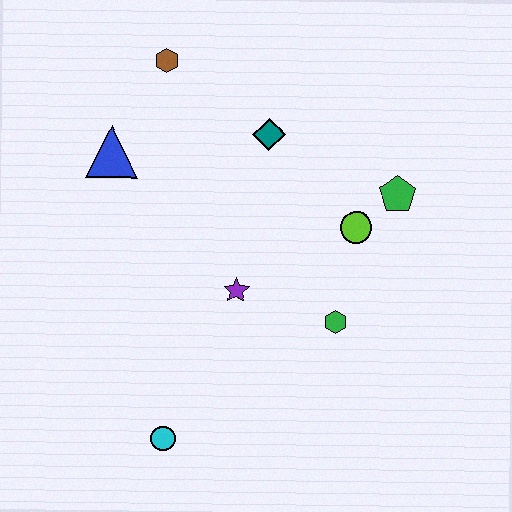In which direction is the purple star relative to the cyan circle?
The purple star is above the cyan circle.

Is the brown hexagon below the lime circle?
No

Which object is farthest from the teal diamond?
The cyan circle is farthest from the teal diamond.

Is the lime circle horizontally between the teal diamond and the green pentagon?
Yes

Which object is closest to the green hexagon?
The lime circle is closest to the green hexagon.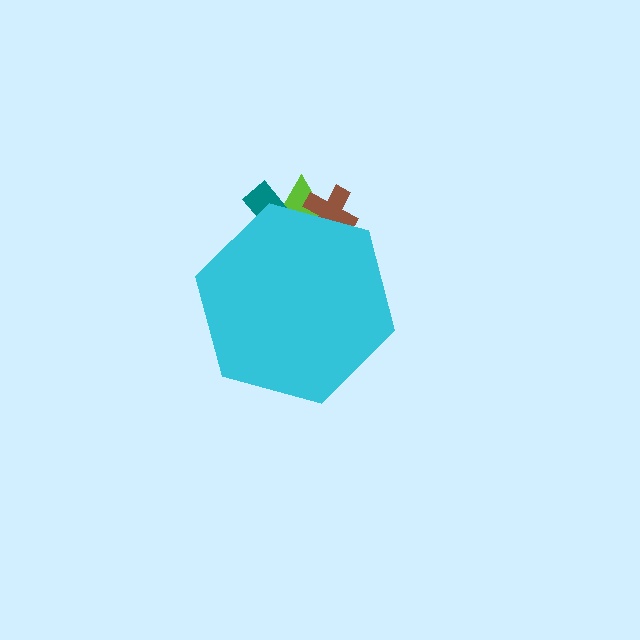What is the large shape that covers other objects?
A cyan hexagon.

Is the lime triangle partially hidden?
Yes, the lime triangle is partially hidden behind the cyan hexagon.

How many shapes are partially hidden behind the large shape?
3 shapes are partially hidden.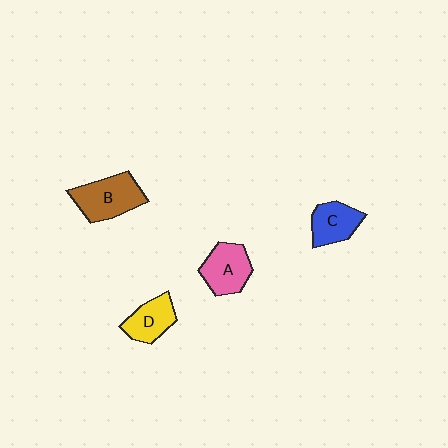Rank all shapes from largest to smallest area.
From largest to smallest: B (brown), A (pink), D (yellow), C (blue).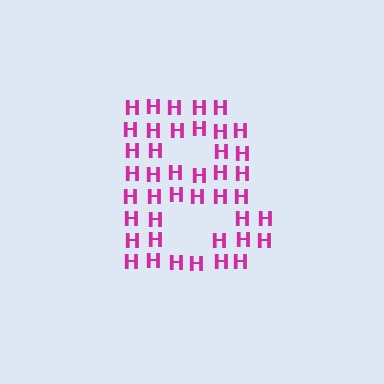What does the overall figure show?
The overall figure shows the letter B.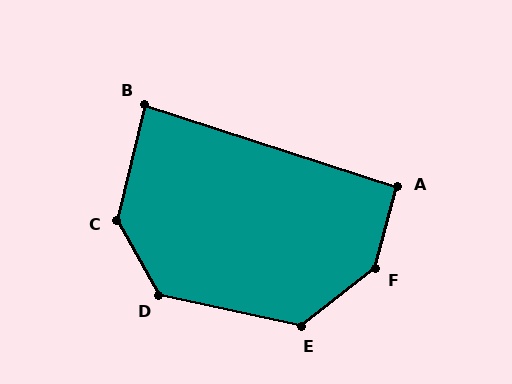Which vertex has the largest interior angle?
F, at approximately 143 degrees.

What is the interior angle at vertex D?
Approximately 131 degrees (obtuse).